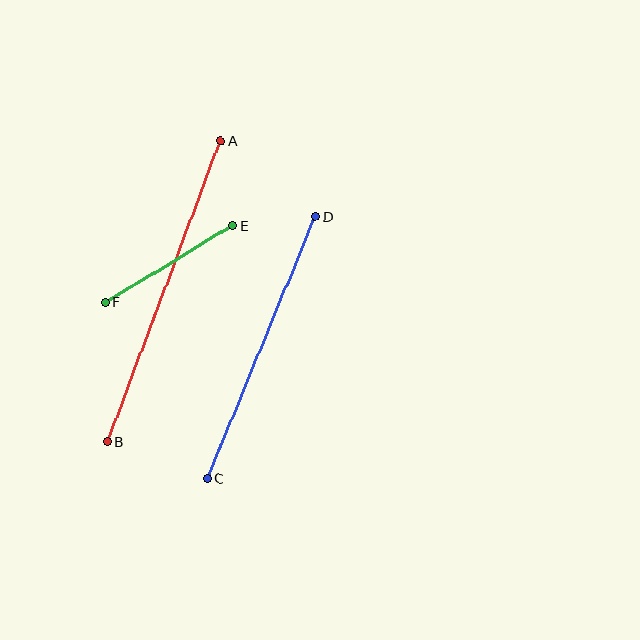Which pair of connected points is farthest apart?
Points A and B are farthest apart.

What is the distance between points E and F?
The distance is approximately 149 pixels.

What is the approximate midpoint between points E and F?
The midpoint is at approximately (169, 264) pixels.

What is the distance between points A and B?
The distance is approximately 321 pixels.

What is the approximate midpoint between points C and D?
The midpoint is at approximately (261, 348) pixels.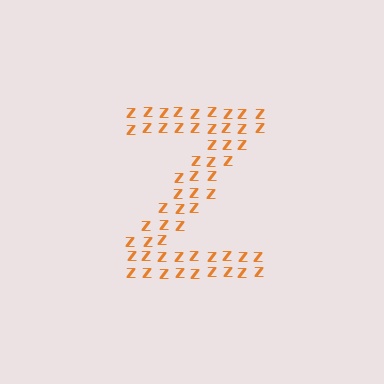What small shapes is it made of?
It is made of small letter Z's.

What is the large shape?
The large shape is the letter Z.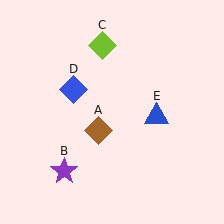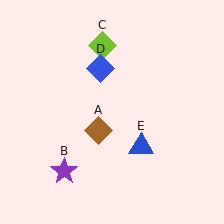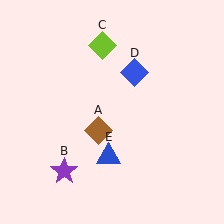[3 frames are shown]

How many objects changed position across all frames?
2 objects changed position: blue diamond (object D), blue triangle (object E).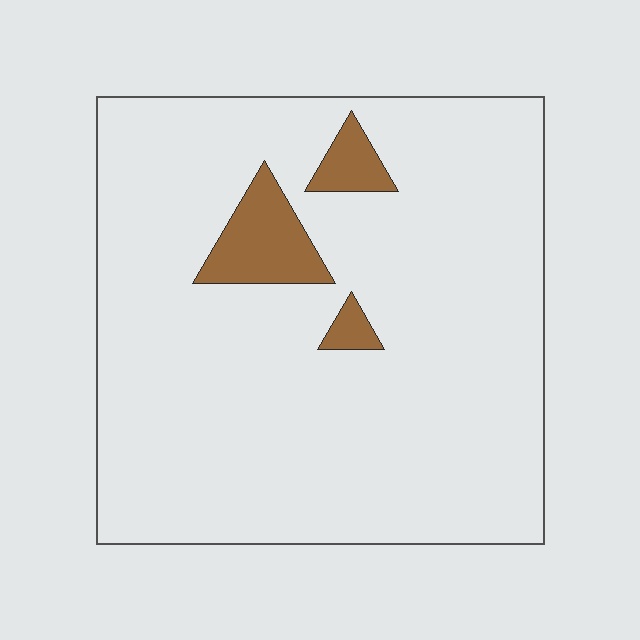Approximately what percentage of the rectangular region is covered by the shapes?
Approximately 5%.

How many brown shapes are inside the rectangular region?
3.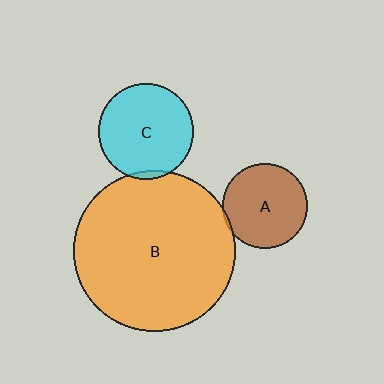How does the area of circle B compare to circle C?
Approximately 2.8 times.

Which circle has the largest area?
Circle B (orange).